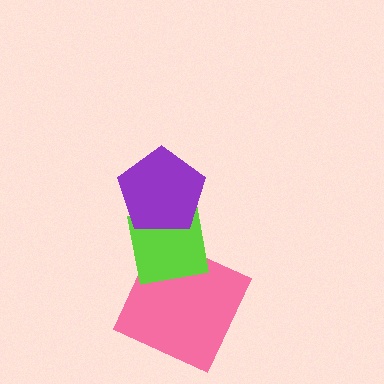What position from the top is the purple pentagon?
The purple pentagon is 1st from the top.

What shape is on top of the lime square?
The purple pentagon is on top of the lime square.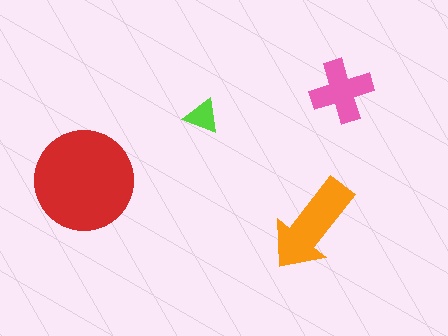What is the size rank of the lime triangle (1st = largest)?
4th.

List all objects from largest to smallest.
The red circle, the orange arrow, the pink cross, the lime triangle.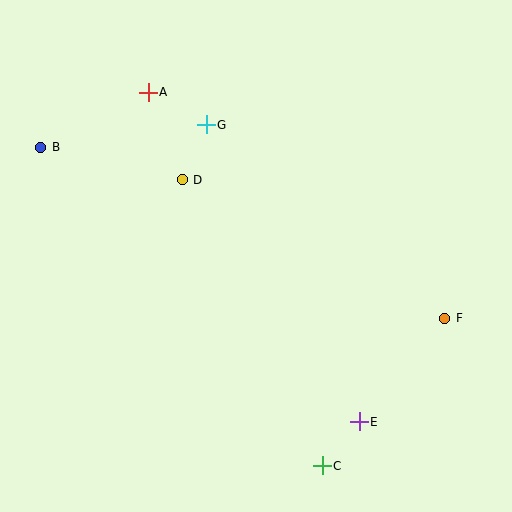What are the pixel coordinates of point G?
Point G is at (206, 125).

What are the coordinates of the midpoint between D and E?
The midpoint between D and E is at (271, 301).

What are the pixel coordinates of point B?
Point B is at (41, 147).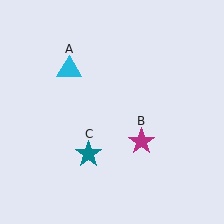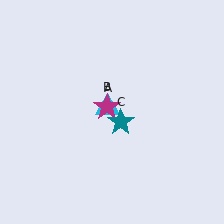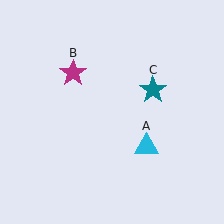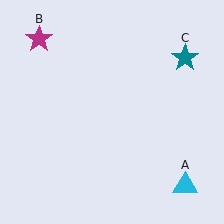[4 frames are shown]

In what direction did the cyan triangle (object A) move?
The cyan triangle (object A) moved down and to the right.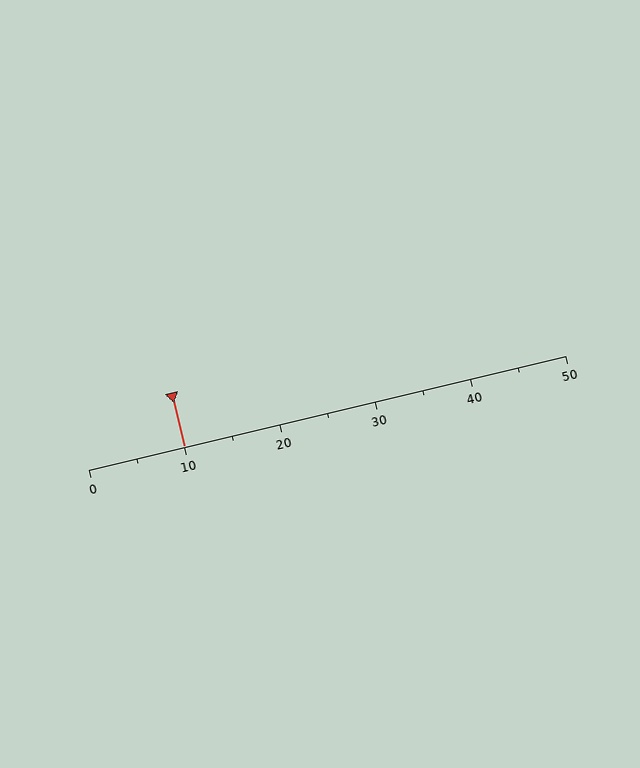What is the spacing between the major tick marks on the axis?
The major ticks are spaced 10 apart.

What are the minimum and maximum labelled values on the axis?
The axis runs from 0 to 50.